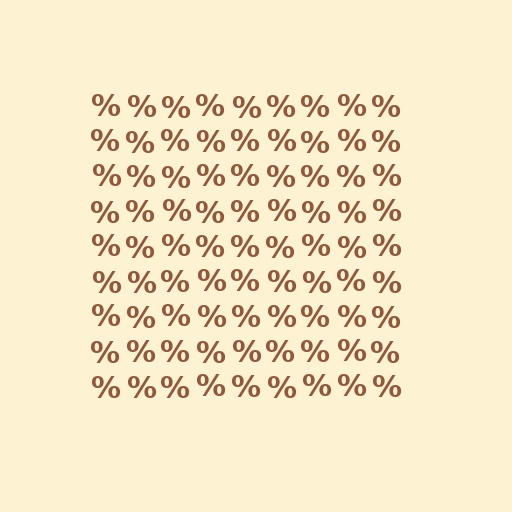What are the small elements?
The small elements are percent signs.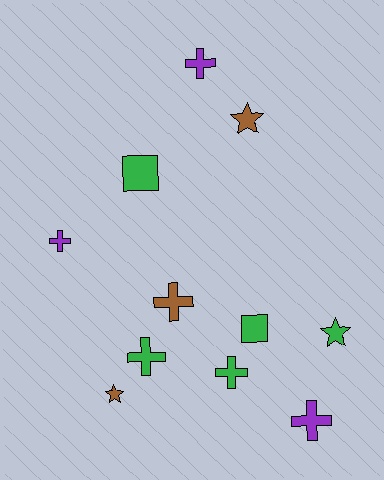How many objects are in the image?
There are 11 objects.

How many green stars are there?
There is 1 green star.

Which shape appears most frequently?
Cross, with 6 objects.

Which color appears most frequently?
Green, with 5 objects.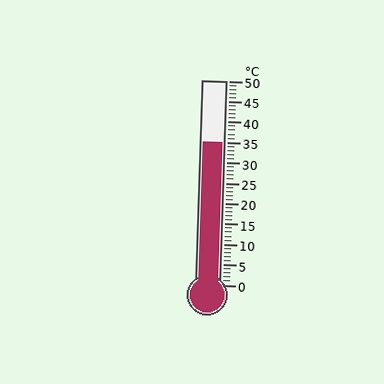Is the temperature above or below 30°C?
The temperature is above 30°C.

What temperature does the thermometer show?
The thermometer shows approximately 35°C.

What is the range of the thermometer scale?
The thermometer scale ranges from 0°C to 50°C.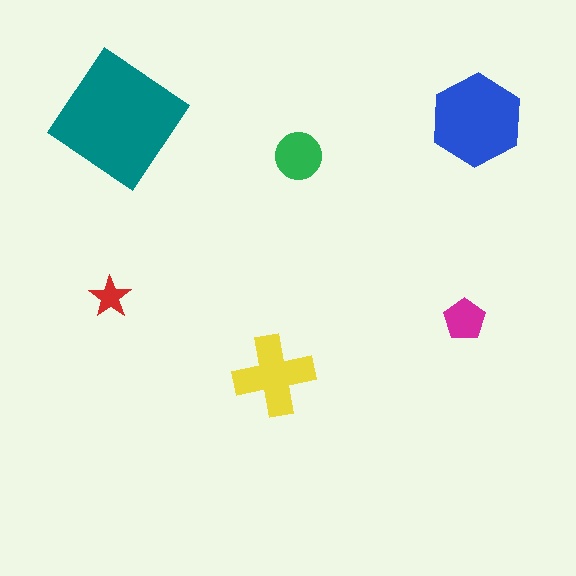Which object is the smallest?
The red star.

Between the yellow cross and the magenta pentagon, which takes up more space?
The yellow cross.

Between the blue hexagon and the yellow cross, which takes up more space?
The blue hexagon.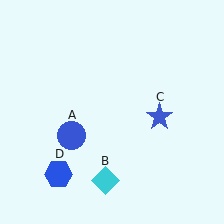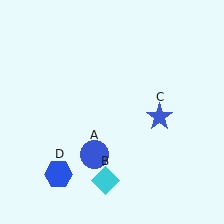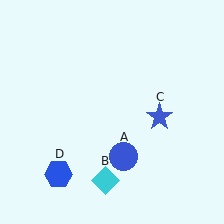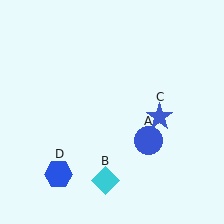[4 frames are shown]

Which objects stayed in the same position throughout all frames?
Cyan diamond (object B) and blue star (object C) and blue hexagon (object D) remained stationary.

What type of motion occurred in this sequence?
The blue circle (object A) rotated counterclockwise around the center of the scene.